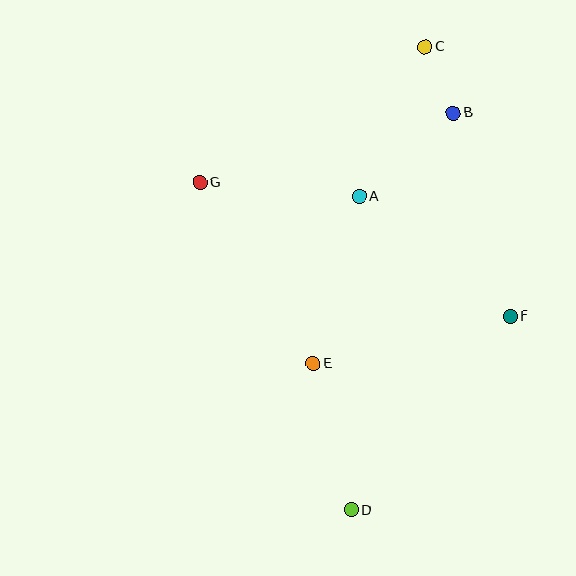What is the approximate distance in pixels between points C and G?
The distance between C and G is approximately 263 pixels.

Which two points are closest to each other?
Points B and C are closest to each other.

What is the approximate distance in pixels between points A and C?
The distance between A and C is approximately 164 pixels.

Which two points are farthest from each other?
Points C and D are farthest from each other.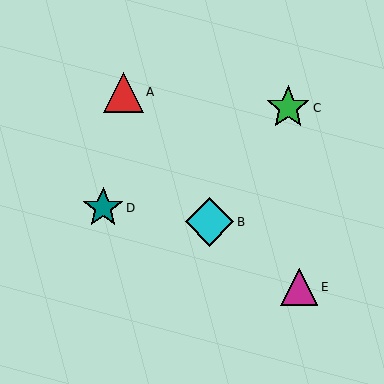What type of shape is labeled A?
Shape A is a red triangle.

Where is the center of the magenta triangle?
The center of the magenta triangle is at (299, 287).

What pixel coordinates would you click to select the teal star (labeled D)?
Click at (103, 208) to select the teal star D.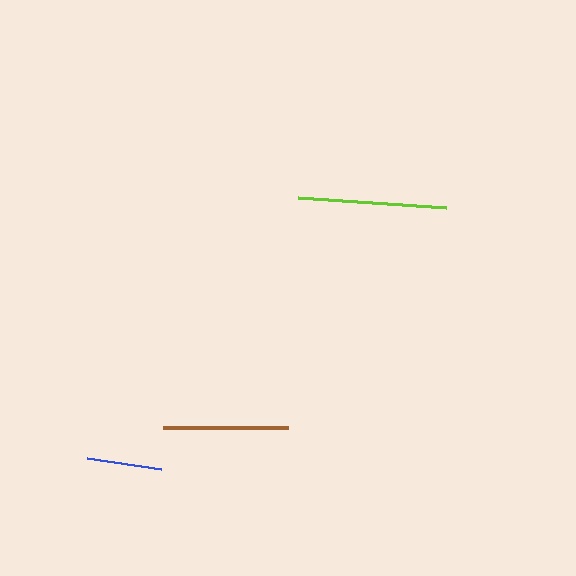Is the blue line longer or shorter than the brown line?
The brown line is longer than the blue line.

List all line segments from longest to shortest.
From longest to shortest: lime, brown, blue.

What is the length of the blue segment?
The blue segment is approximately 75 pixels long.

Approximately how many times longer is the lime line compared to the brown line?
The lime line is approximately 1.2 times the length of the brown line.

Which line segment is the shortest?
The blue line is the shortest at approximately 75 pixels.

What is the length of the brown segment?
The brown segment is approximately 125 pixels long.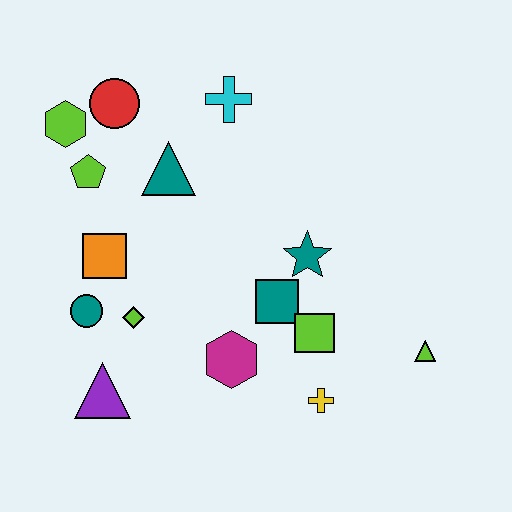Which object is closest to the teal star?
The teal square is closest to the teal star.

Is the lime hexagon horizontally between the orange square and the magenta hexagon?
No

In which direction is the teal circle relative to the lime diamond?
The teal circle is to the left of the lime diamond.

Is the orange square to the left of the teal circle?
No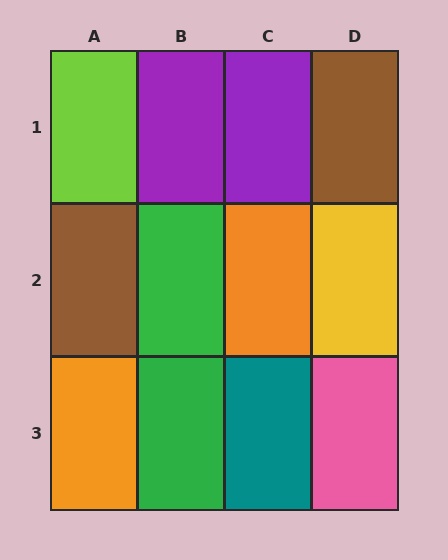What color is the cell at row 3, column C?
Teal.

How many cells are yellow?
1 cell is yellow.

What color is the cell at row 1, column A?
Lime.